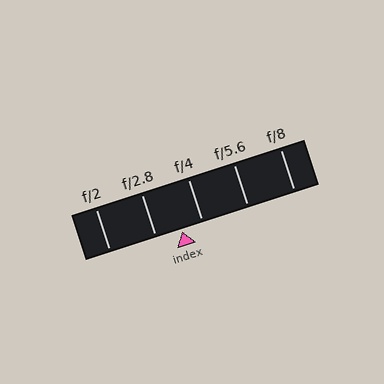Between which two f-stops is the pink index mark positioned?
The index mark is between f/2.8 and f/4.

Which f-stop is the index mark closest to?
The index mark is closest to f/4.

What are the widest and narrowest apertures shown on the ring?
The widest aperture shown is f/2 and the narrowest is f/8.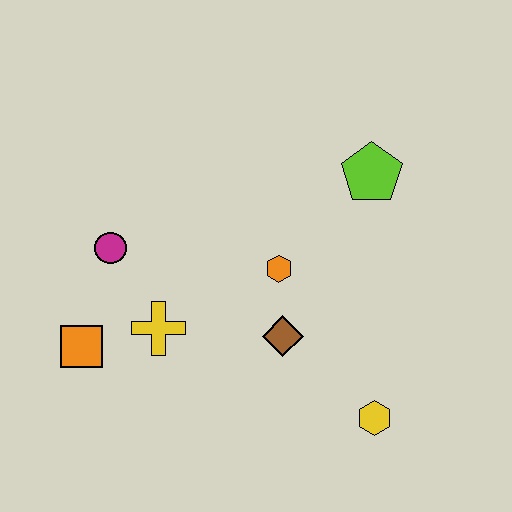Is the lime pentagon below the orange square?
No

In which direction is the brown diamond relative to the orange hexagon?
The brown diamond is below the orange hexagon.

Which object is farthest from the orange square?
The lime pentagon is farthest from the orange square.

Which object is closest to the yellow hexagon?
The brown diamond is closest to the yellow hexagon.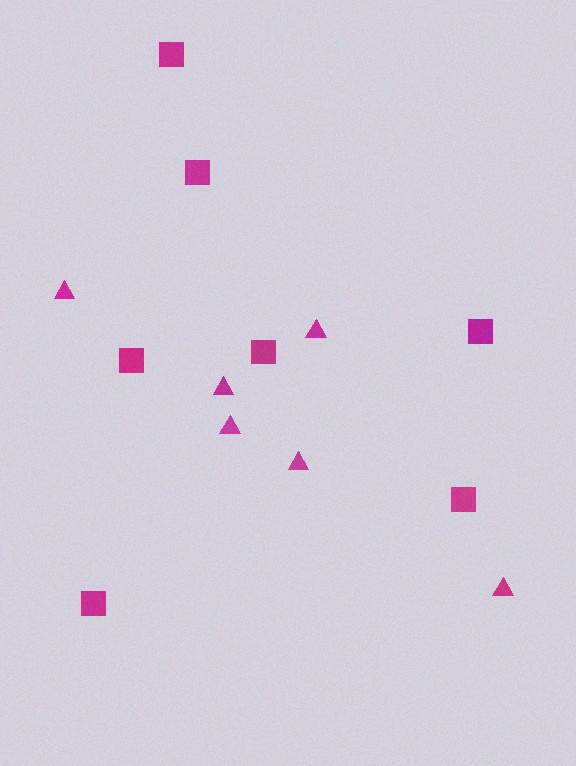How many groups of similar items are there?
There are 2 groups: one group of triangles (6) and one group of squares (7).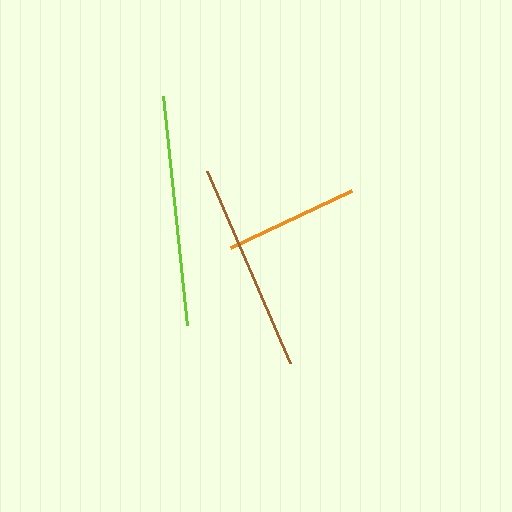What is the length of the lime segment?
The lime segment is approximately 231 pixels long.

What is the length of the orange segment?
The orange segment is approximately 134 pixels long.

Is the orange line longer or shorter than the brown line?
The brown line is longer than the orange line.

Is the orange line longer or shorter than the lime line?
The lime line is longer than the orange line.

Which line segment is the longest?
The lime line is the longest at approximately 231 pixels.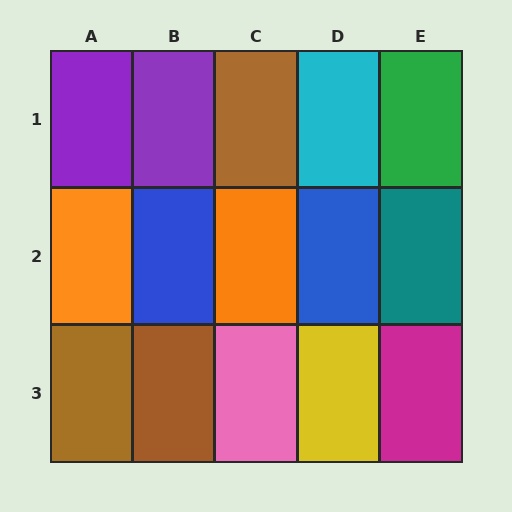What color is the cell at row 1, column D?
Cyan.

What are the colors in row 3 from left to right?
Brown, brown, pink, yellow, magenta.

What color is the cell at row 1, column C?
Brown.